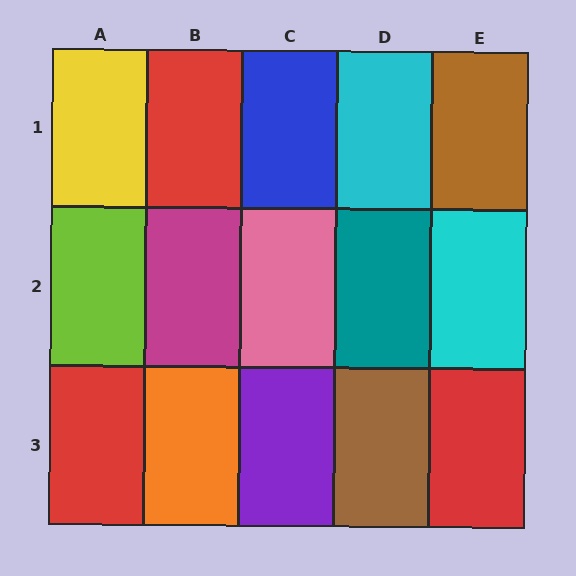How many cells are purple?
1 cell is purple.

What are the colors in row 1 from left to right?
Yellow, red, blue, cyan, brown.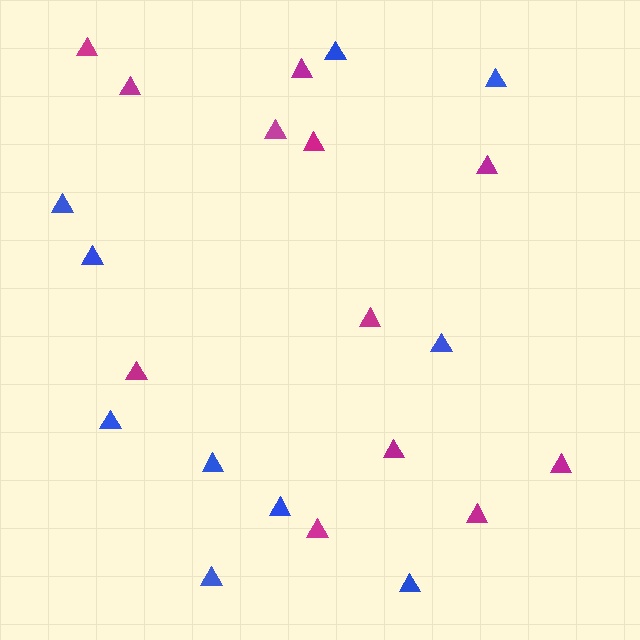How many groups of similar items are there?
There are 2 groups: one group of blue triangles (10) and one group of magenta triangles (12).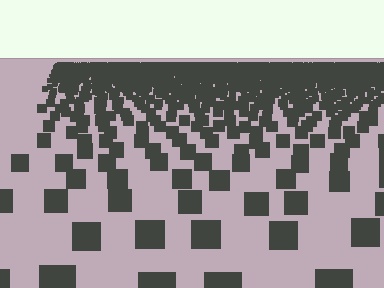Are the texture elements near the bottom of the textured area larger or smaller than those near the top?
Larger. Near the bottom, elements are closer to the viewer and appear at a bigger on-screen size.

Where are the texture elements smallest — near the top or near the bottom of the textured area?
Near the top.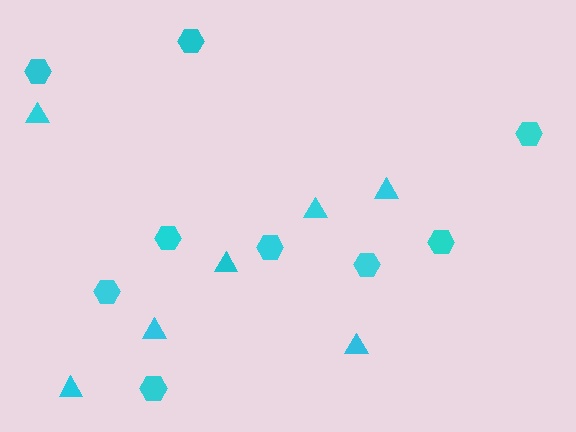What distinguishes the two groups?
There are 2 groups: one group of triangles (7) and one group of hexagons (9).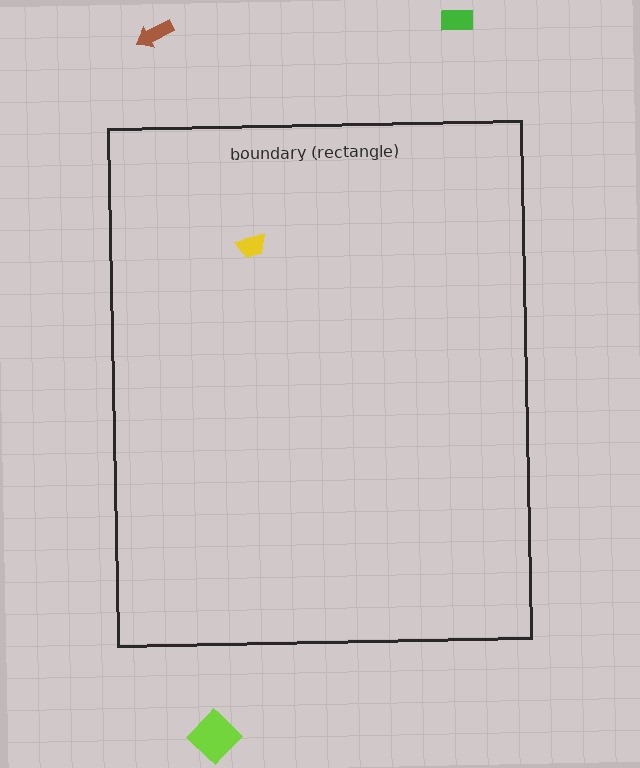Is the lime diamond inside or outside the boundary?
Outside.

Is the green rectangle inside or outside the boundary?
Outside.